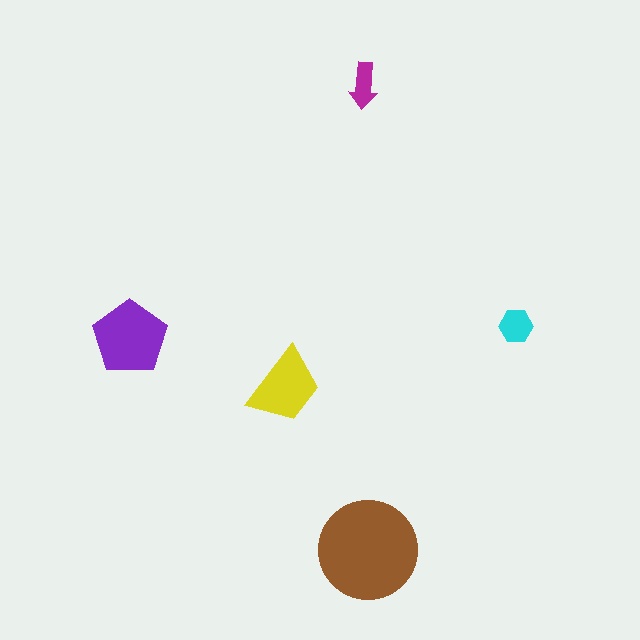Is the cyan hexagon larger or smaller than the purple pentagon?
Smaller.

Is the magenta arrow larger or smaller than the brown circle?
Smaller.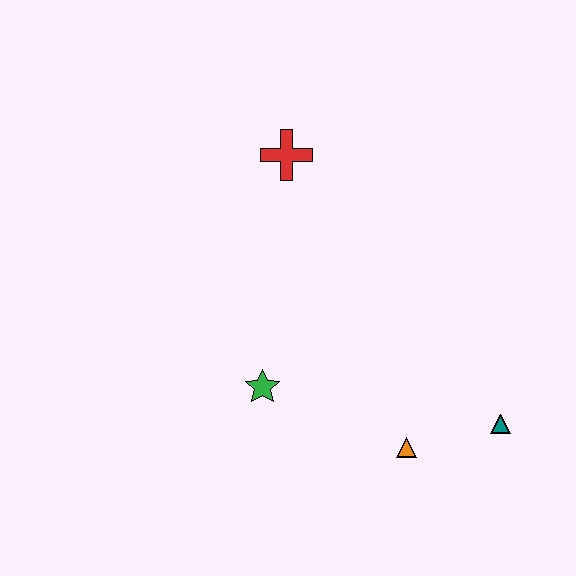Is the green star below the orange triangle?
No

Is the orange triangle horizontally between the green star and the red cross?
No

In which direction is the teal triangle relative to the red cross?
The teal triangle is below the red cross.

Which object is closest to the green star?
The orange triangle is closest to the green star.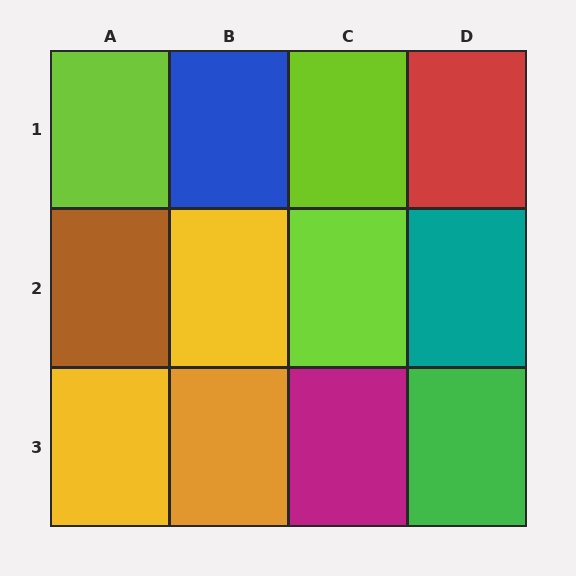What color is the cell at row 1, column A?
Lime.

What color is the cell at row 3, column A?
Yellow.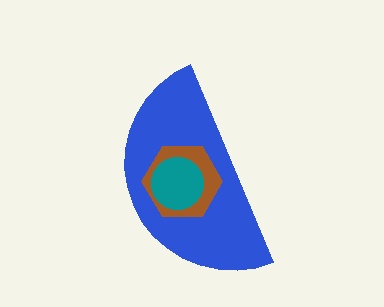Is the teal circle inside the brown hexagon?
Yes.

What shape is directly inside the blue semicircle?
The brown hexagon.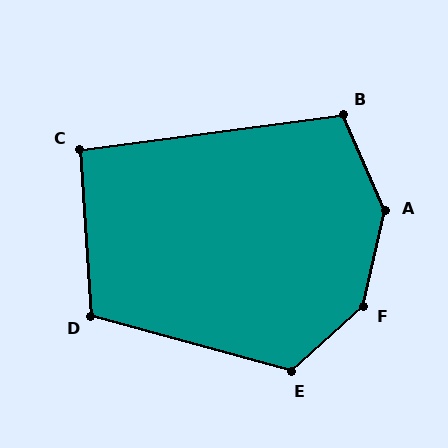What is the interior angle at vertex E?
Approximately 123 degrees (obtuse).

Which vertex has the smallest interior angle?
C, at approximately 94 degrees.